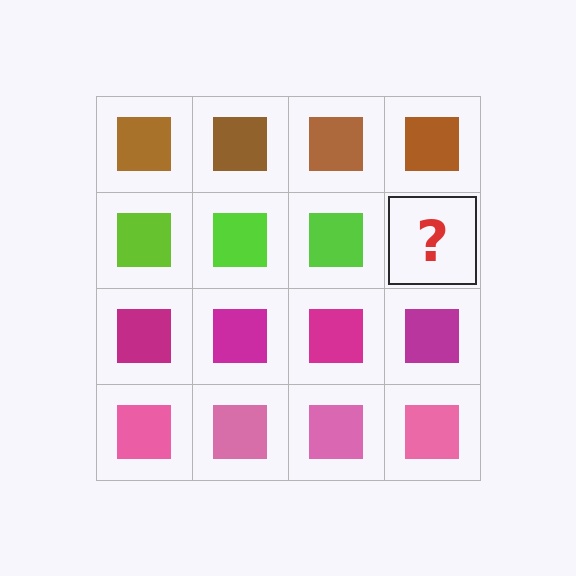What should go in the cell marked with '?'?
The missing cell should contain a lime square.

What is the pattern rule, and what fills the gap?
The rule is that each row has a consistent color. The gap should be filled with a lime square.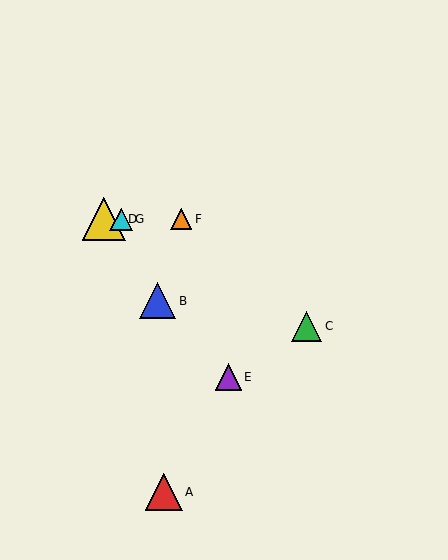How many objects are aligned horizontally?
3 objects (D, F, G) are aligned horizontally.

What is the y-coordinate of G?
Object G is at y≈219.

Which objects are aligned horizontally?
Objects D, F, G are aligned horizontally.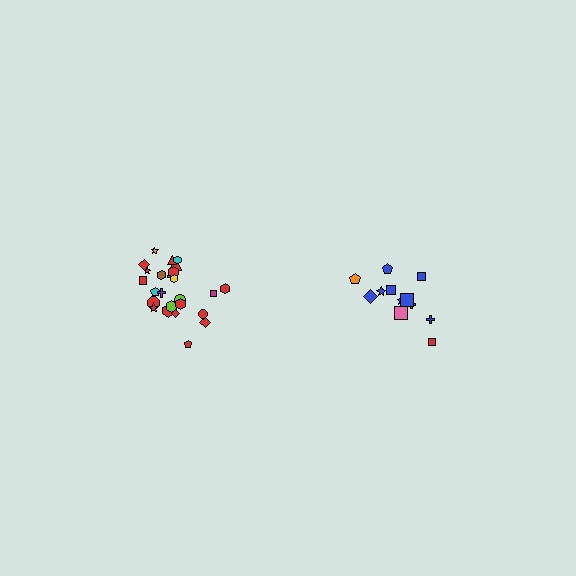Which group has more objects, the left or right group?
The left group.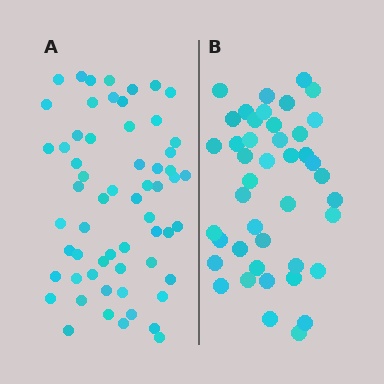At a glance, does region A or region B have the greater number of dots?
Region A (the left region) has more dots.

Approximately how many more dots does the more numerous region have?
Region A has approximately 15 more dots than region B.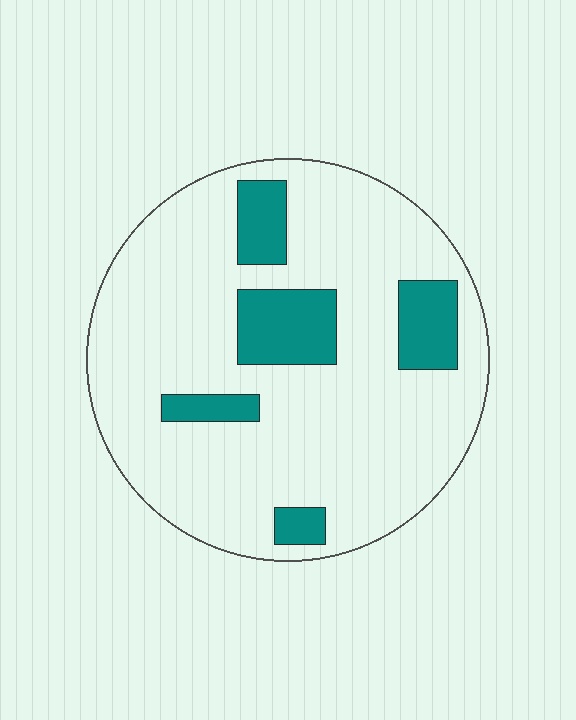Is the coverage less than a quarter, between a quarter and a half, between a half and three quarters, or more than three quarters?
Less than a quarter.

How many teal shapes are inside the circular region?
5.